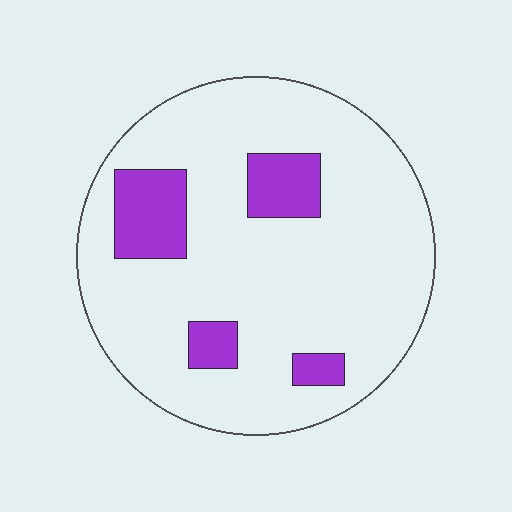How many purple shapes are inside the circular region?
4.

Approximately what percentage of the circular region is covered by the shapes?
Approximately 15%.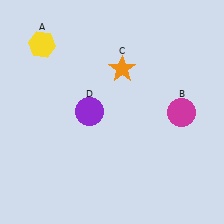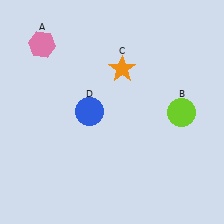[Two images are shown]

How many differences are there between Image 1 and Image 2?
There are 3 differences between the two images.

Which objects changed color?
A changed from yellow to pink. B changed from magenta to lime. D changed from purple to blue.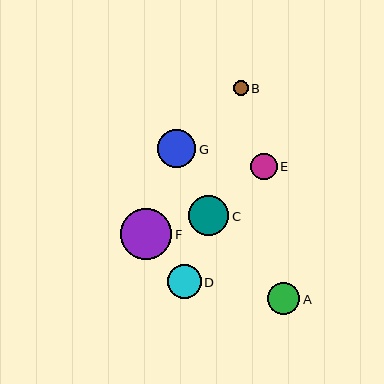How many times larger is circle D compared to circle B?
Circle D is approximately 2.2 times the size of circle B.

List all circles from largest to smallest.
From largest to smallest: F, C, G, D, A, E, B.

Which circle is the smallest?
Circle B is the smallest with a size of approximately 15 pixels.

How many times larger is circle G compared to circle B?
Circle G is approximately 2.5 times the size of circle B.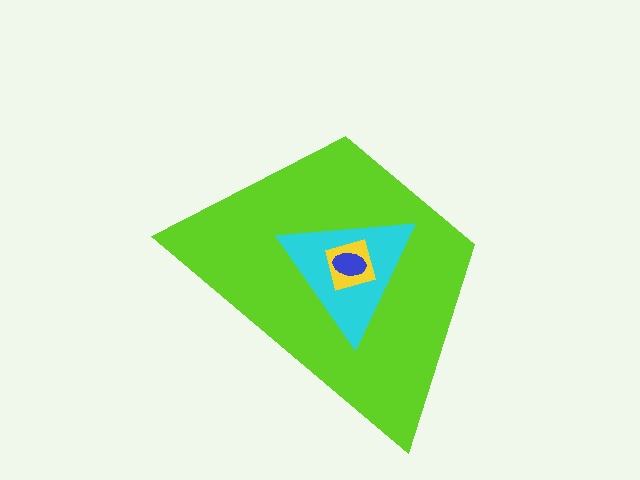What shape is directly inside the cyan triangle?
The yellow square.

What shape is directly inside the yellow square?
The blue ellipse.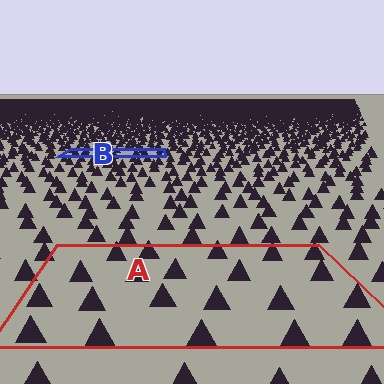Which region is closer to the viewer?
Region A is closer. The texture elements there are larger and more spread out.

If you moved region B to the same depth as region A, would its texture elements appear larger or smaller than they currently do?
They would appear larger. At a closer depth, the same texture elements are projected at a bigger on-screen size.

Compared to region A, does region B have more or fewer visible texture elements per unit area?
Region B has more texture elements per unit area — they are packed more densely because it is farther away.